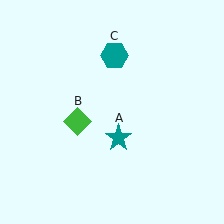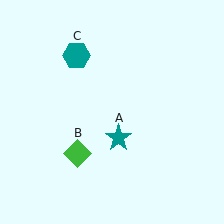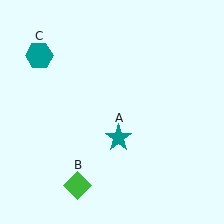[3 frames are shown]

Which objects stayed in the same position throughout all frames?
Teal star (object A) remained stationary.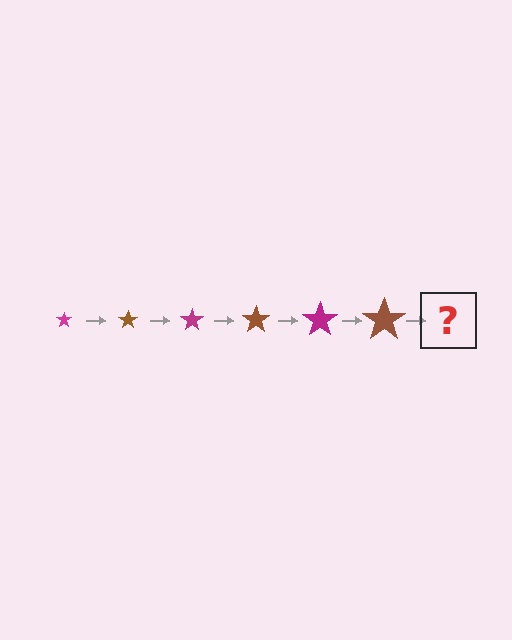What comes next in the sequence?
The next element should be a magenta star, larger than the previous one.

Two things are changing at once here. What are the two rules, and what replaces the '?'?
The two rules are that the star grows larger each step and the color cycles through magenta and brown. The '?' should be a magenta star, larger than the previous one.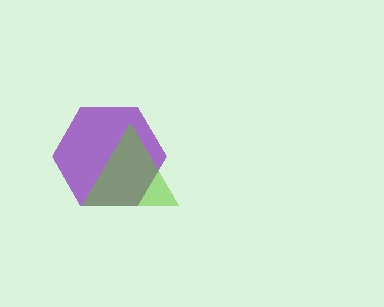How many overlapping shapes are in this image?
There are 2 overlapping shapes in the image.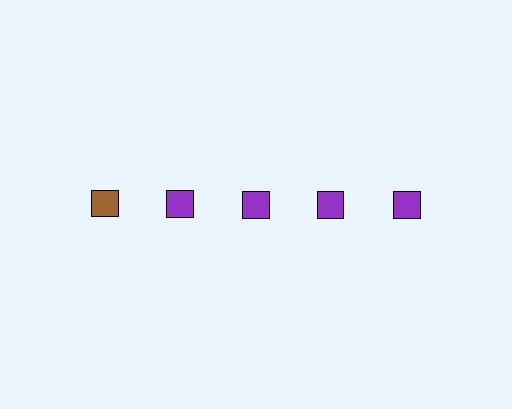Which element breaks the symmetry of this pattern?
The brown square in the top row, leftmost column breaks the symmetry. All other shapes are purple squares.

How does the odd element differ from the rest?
It has a different color: brown instead of purple.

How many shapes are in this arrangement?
There are 5 shapes arranged in a grid pattern.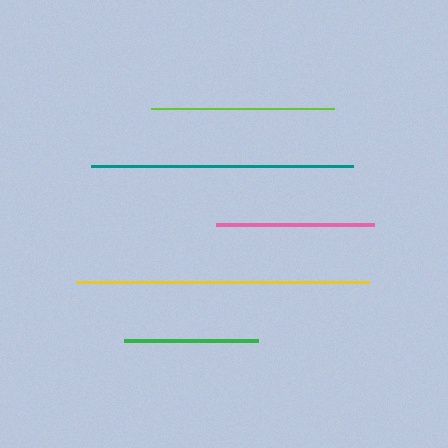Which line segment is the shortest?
The green line is the shortest at approximately 134 pixels.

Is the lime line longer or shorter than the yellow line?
The yellow line is longer than the lime line.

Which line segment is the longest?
The yellow line is the longest at approximately 293 pixels.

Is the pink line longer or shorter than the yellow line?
The yellow line is longer than the pink line.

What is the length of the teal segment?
The teal segment is approximately 261 pixels long.